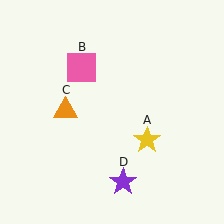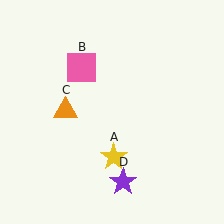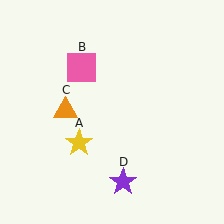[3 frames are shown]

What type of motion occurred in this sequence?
The yellow star (object A) rotated clockwise around the center of the scene.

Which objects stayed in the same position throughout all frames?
Pink square (object B) and orange triangle (object C) and purple star (object D) remained stationary.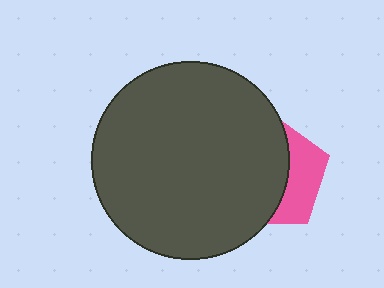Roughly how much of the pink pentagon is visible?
A small part of it is visible (roughly 35%).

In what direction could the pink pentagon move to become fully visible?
The pink pentagon could move right. That would shift it out from behind the dark gray circle entirely.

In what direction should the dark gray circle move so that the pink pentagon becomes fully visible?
The dark gray circle should move left. That is the shortest direction to clear the overlap and leave the pink pentagon fully visible.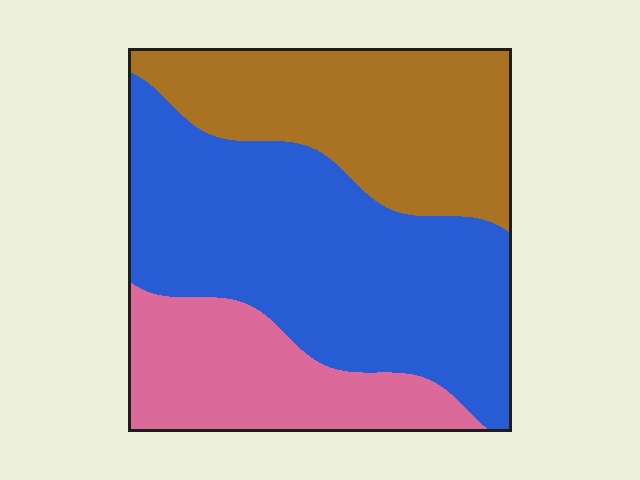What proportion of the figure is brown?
Brown takes up between a sixth and a third of the figure.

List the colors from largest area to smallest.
From largest to smallest: blue, brown, pink.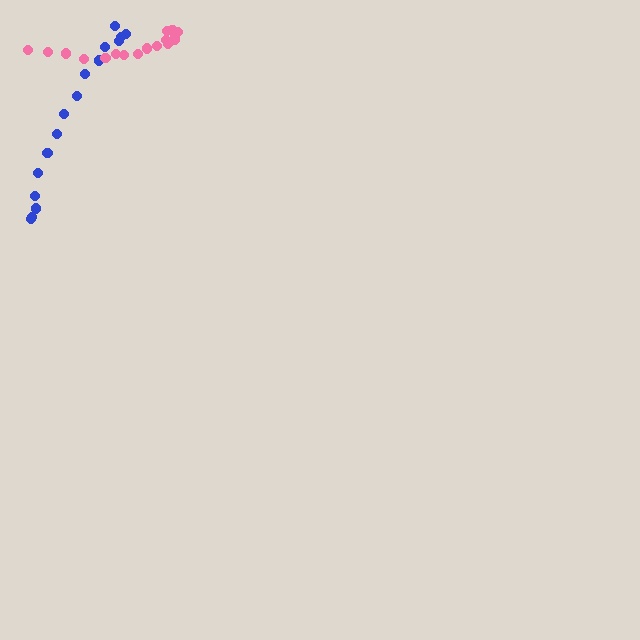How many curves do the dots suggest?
There are 2 distinct paths.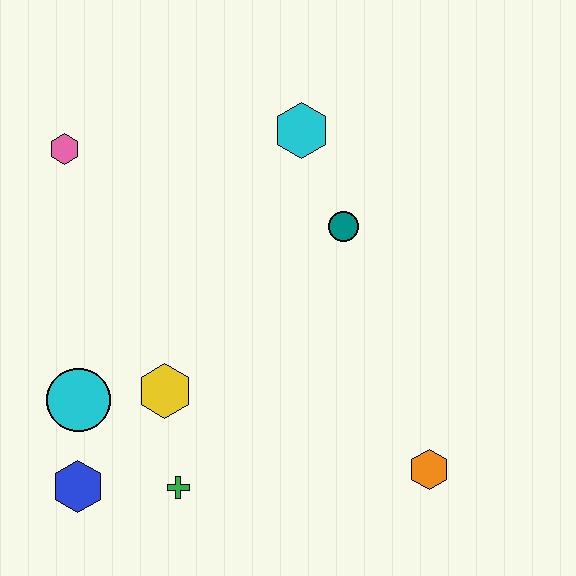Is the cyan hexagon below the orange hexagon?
No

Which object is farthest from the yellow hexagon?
The cyan hexagon is farthest from the yellow hexagon.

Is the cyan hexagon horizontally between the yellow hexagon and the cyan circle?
No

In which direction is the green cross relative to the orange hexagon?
The green cross is to the left of the orange hexagon.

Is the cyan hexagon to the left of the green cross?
No